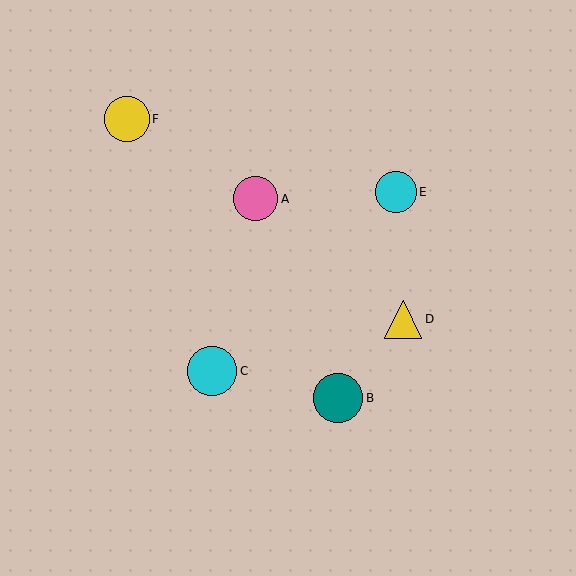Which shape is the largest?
The cyan circle (labeled C) is the largest.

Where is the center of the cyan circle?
The center of the cyan circle is at (212, 371).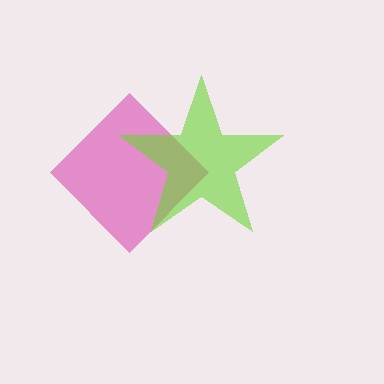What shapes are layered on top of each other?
The layered shapes are: a magenta diamond, a lime star.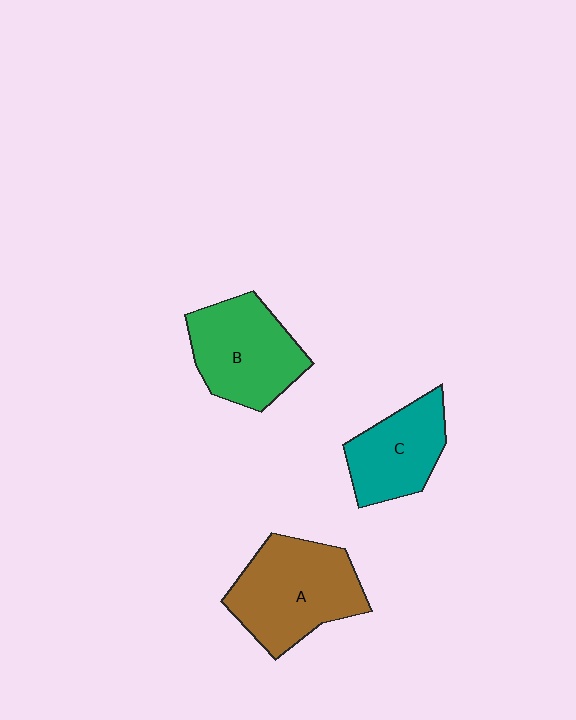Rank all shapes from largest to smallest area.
From largest to smallest: A (brown), B (green), C (teal).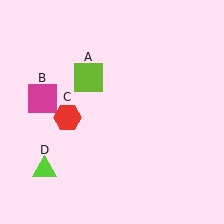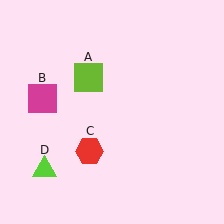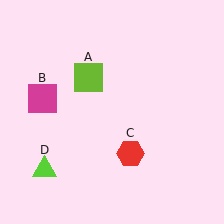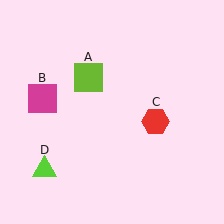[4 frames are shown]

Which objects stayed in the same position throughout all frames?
Lime square (object A) and magenta square (object B) and lime triangle (object D) remained stationary.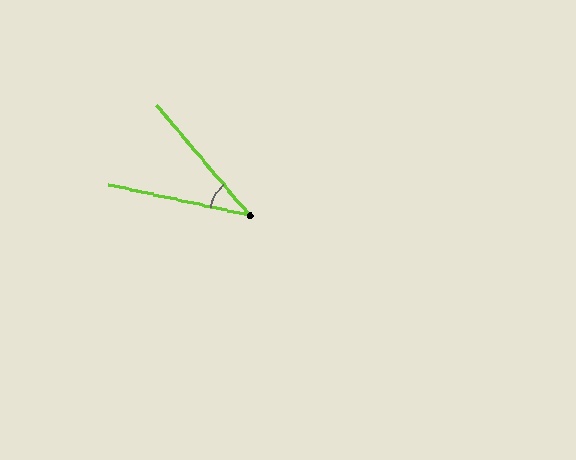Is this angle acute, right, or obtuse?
It is acute.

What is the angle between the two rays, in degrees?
Approximately 38 degrees.